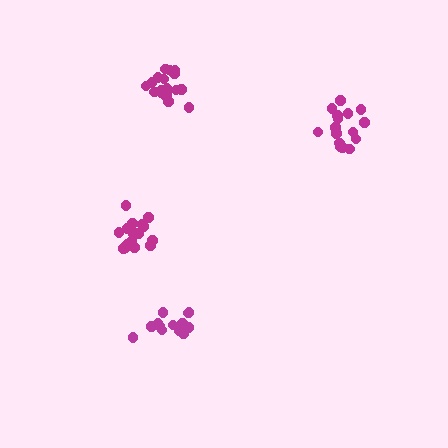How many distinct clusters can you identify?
There are 4 distinct clusters.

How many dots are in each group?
Group 1: 14 dots, Group 2: 18 dots, Group 3: 18 dots, Group 4: 16 dots (66 total).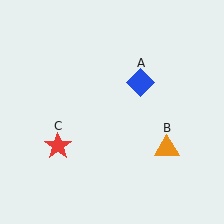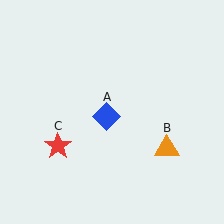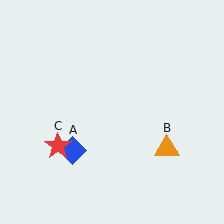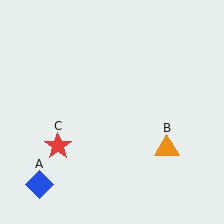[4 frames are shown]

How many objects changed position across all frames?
1 object changed position: blue diamond (object A).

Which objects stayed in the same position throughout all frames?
Orange triangle (object B) and red star (object C) remained stationary.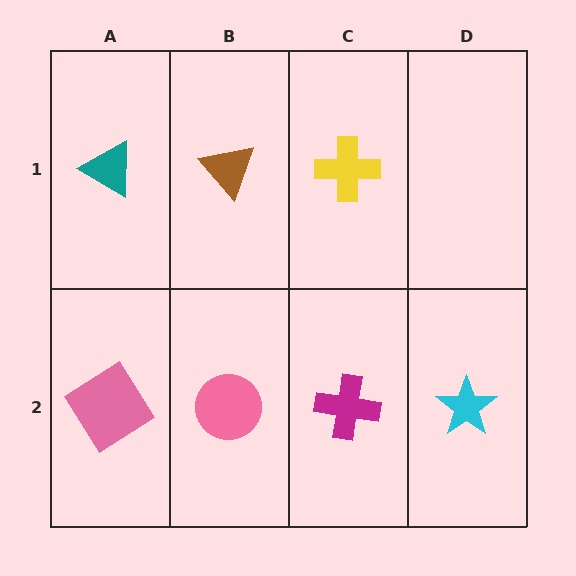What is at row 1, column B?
A brown triangle.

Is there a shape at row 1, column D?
No, that cell is empty.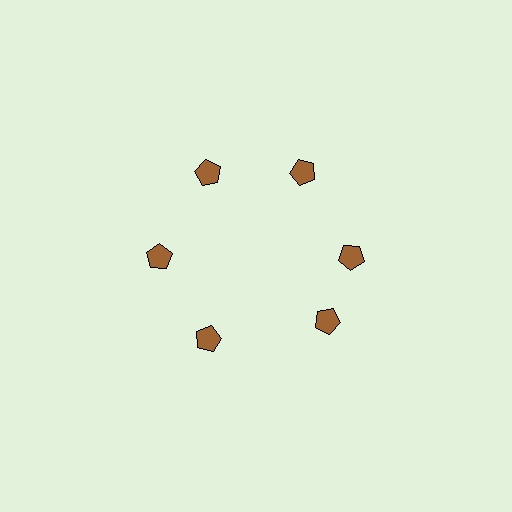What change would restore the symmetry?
The symmetry would be restored by rotating it back into even spacing with its neighbors so that all 6 pentagons sit at equal angles and equal distance from the center.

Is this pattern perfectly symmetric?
No. The 6 brown pentagons are arranged in a ring, but one element near the 5 o'clock position is rotated out of alignment along the ring, breaking the 6-fold rotational symmetry.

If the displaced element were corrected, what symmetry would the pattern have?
It would have 6-fold rotational symmetry — the pattern would map onto itself every 60 degrees.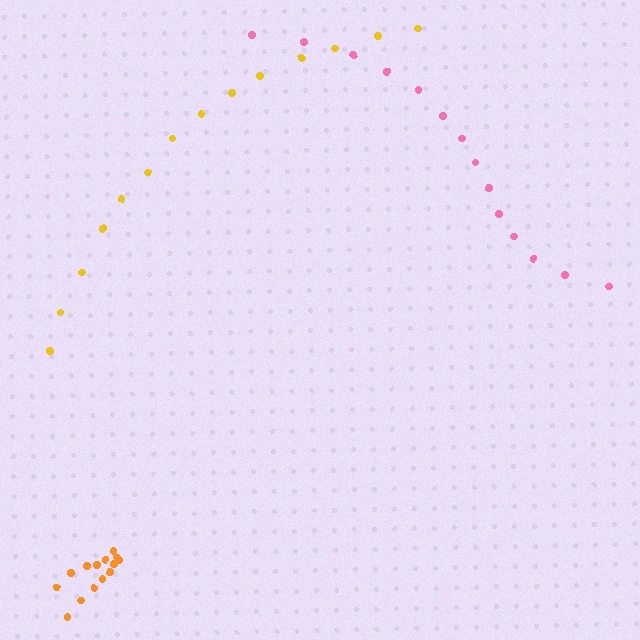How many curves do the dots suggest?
There are 3 distinct paths.